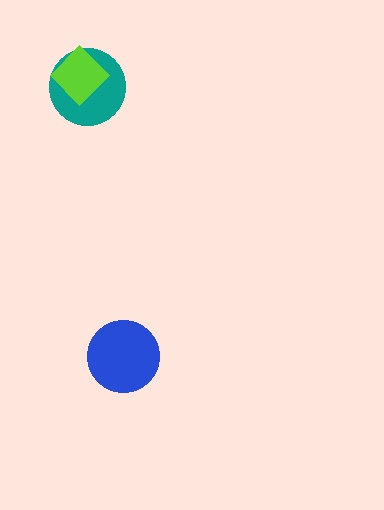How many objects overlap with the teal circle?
1 object overlaps with the teal circle.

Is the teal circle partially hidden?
Yes, it is partially covered by another shape.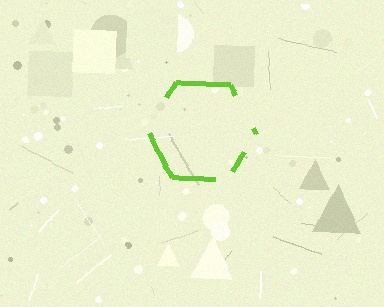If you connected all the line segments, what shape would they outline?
They would outline a hexagon.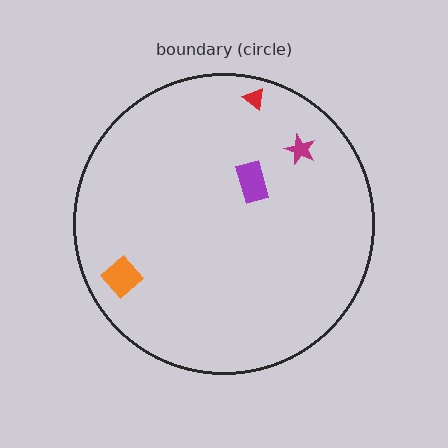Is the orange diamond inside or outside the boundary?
Inside.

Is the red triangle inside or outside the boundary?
Inside.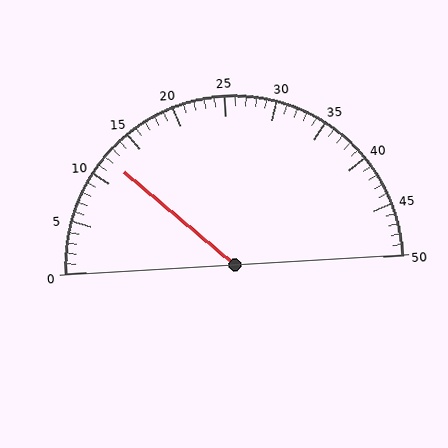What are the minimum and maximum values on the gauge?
The gauge ranges from 0 to 50.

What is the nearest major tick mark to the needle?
The nearest major tick mark is 10.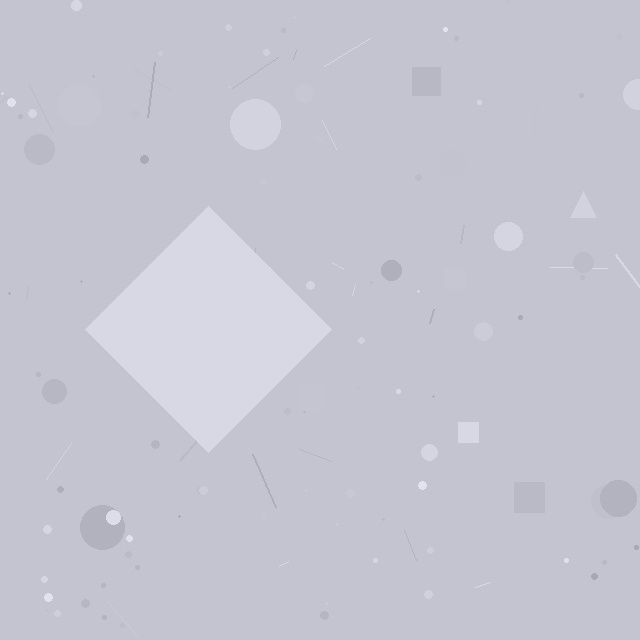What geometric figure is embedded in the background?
A diamond is embedded in the background.